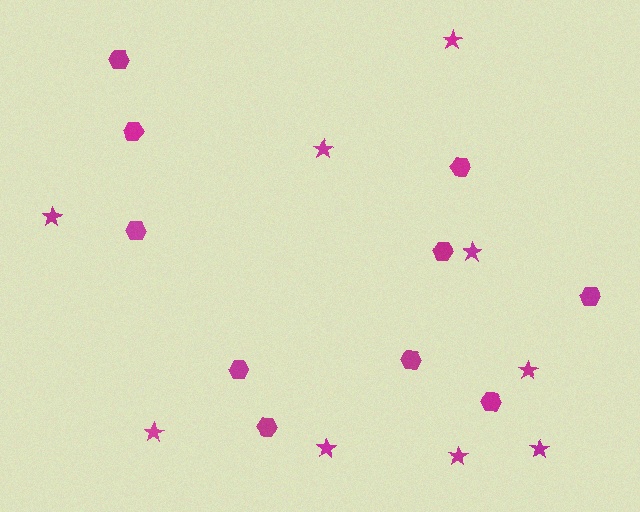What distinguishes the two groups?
There are 2 groups: one group of stars (9) and one group of hexagons (10).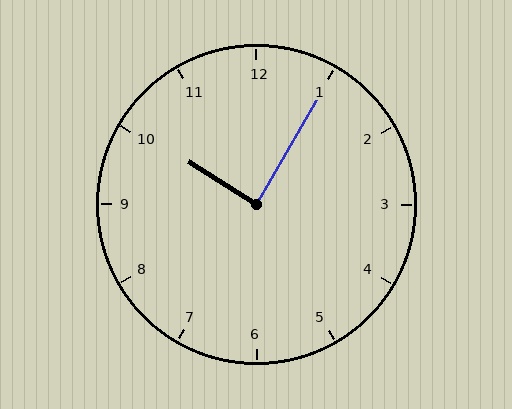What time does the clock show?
10:05.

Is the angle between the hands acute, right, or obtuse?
It is right.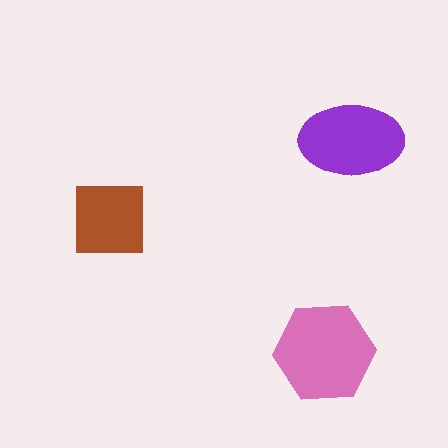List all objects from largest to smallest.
The pink hexagon, the purple ellipse, the brown square.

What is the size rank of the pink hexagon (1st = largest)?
1st.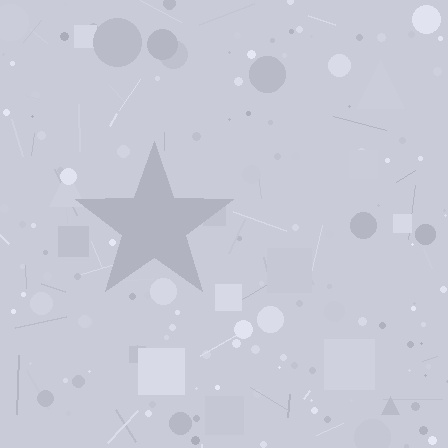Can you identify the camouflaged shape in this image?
The camouflaged shape is a star.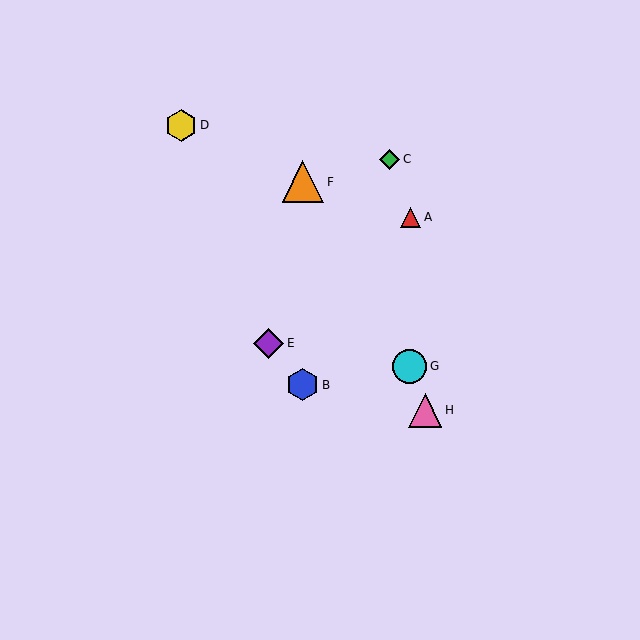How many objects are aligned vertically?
2 objects (B, F) are aligned vertically.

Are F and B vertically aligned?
Yes, both are at x≈303.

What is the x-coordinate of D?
Object D is at x≈181.